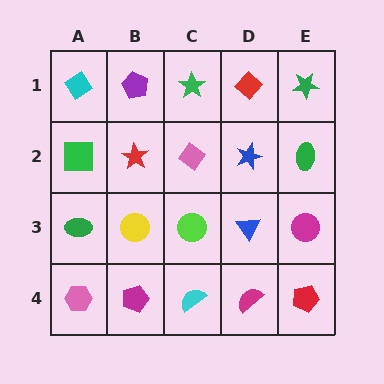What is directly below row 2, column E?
A magenta circle.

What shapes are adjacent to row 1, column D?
A blue star (row 2, column D), a green star (row 1, column C), a green star (row 1, column E).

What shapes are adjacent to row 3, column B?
A red star (row 2, column B), a magenta pentagon (row 4, column B), a green ellipse (row 3, column A), a lime circle (row 3, column C).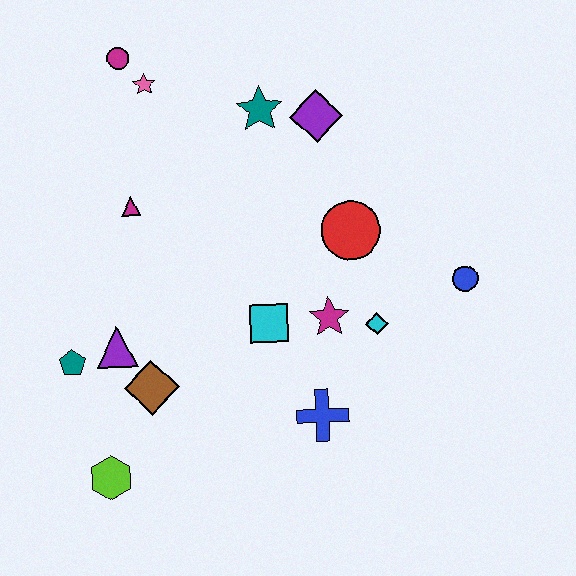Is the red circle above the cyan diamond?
Yes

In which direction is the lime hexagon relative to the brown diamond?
The lime hexagon is below the brown diamond.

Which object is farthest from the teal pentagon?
The blue circle is farthest from the teal pentagon.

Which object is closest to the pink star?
The magenta circle is closest to the pink star.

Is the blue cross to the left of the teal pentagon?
No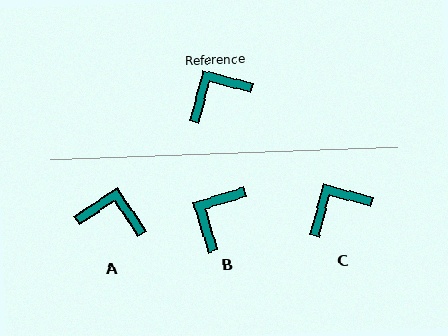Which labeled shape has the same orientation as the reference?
C.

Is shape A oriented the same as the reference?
No, it is off by about 42 degrees.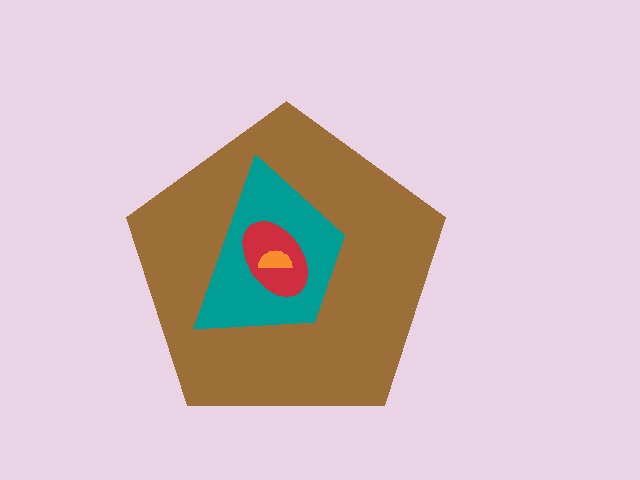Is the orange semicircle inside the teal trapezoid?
Yes.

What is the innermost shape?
The orange semicircle.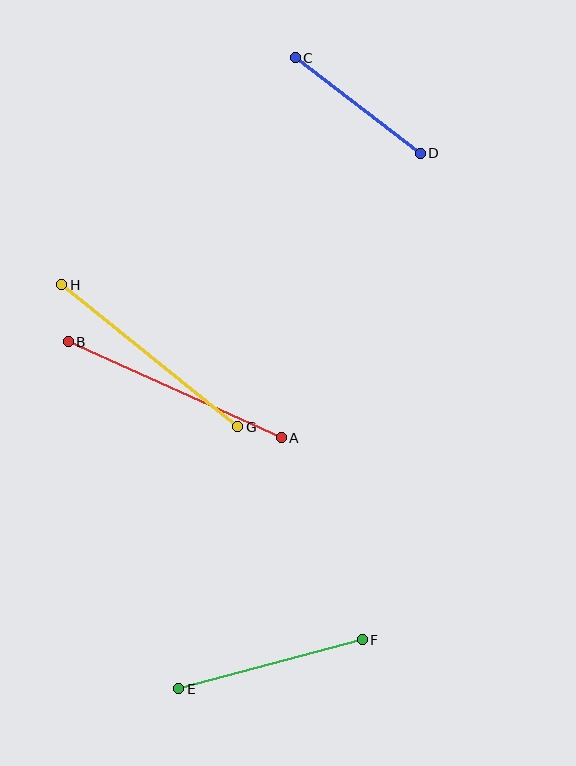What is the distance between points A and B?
The distance is approximately 234 pixels.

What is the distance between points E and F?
The distance is approximately 190 pixels.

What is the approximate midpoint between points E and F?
The midpoint is at approximately (270, 664) pixels.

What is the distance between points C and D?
The distance is approximately 157 pixels.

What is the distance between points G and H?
The distance is approximately 226 pixels.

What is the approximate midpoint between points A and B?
The midpoint is at approximately (175, 390) pixels.